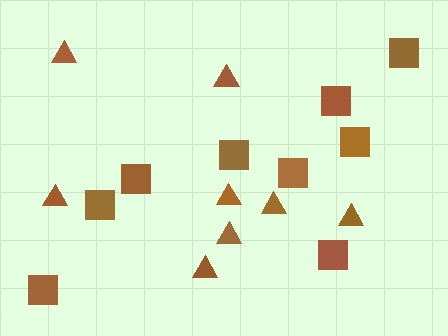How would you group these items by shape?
There are 2 groups: one group of triangles (8) and one group of squares (9).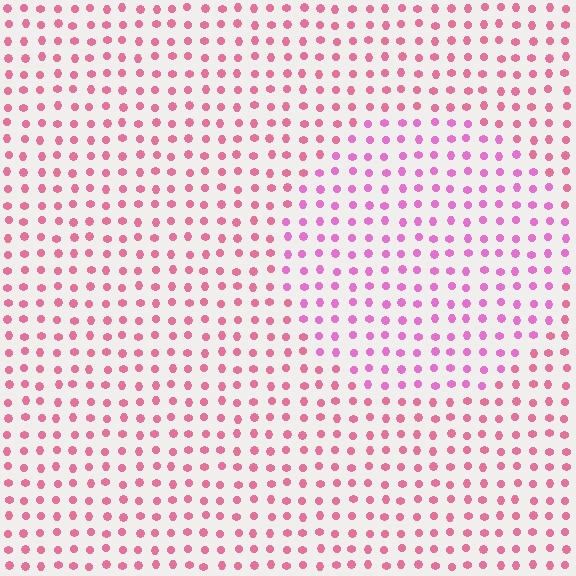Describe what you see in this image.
The image is filled with small pink elements in a uniform arrangement. A circle-shaped region is visible where the elements are tinted to a slightly different hue, forming a subtle color boundary.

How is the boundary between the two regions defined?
The boundary is defined purely by a slight shift in hue (about 28 degrees). Spacing, size, and orientation are identical on both sides.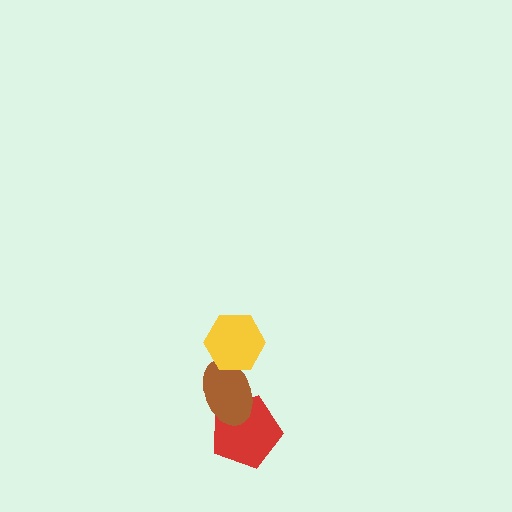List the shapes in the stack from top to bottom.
From top to bottom: the yellow hexagon, the brown ellipse, the red pentagon.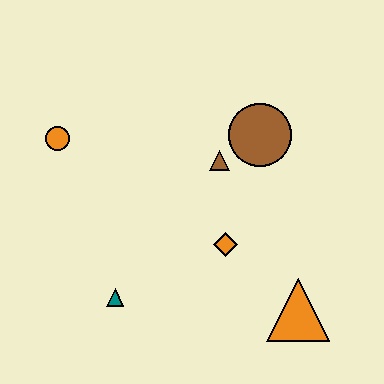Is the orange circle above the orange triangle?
Yes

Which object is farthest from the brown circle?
The teal triangle is farthest from the brown circle.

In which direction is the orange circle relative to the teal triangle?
The orange circle is above the teal triangle.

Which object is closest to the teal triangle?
The orange diamond is closest to the teal triangle.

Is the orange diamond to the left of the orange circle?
No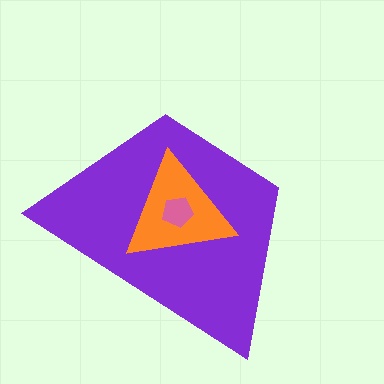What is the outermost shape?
The purple trapezoid.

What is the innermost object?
The pink pentagon.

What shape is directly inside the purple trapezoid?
The orange triangle.